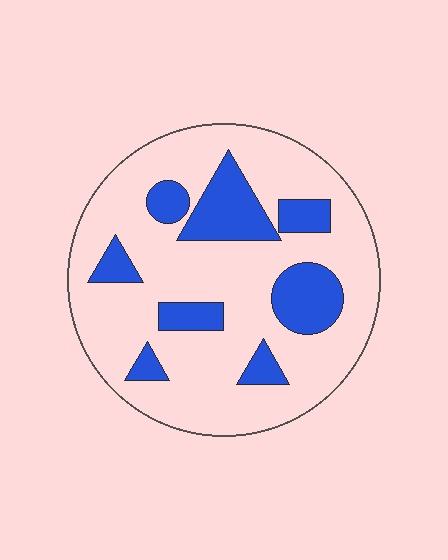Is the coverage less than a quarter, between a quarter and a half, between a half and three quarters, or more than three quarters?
Less than a quarter.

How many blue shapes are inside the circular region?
8.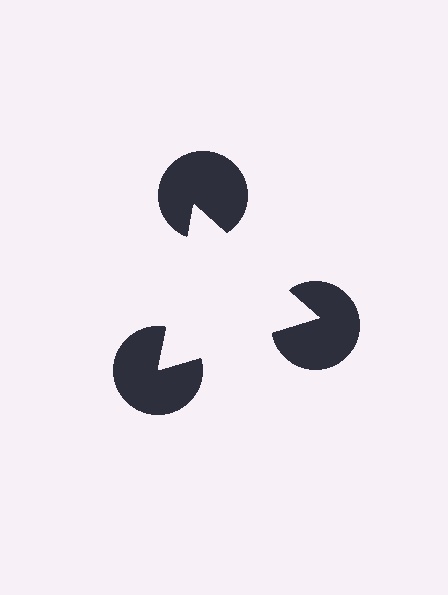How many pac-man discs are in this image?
There are 3 — one at each vertex of the illusory triangle.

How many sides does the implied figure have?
3 sides.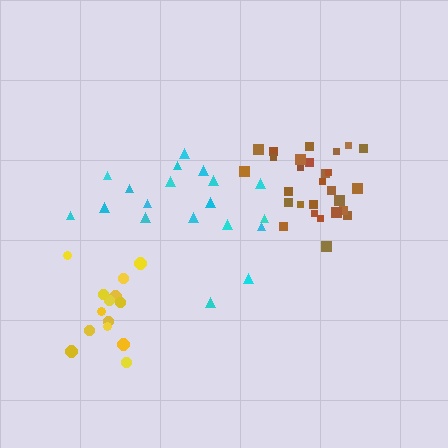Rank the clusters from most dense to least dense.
brown, yellow, cyan.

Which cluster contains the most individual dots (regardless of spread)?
Brown (29).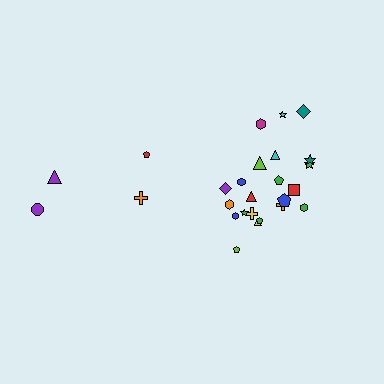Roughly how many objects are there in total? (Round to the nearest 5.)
Roughly 25 objects in total.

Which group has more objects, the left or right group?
The right group.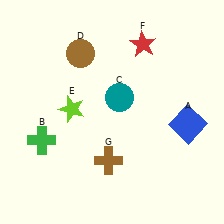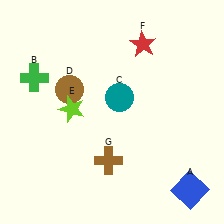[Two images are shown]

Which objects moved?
The objects that moved are: the blue square (A), the green cross (B), the brown circle (D).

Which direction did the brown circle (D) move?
The brown circle (D) moved down.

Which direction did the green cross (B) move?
The green cross (B) moved up.